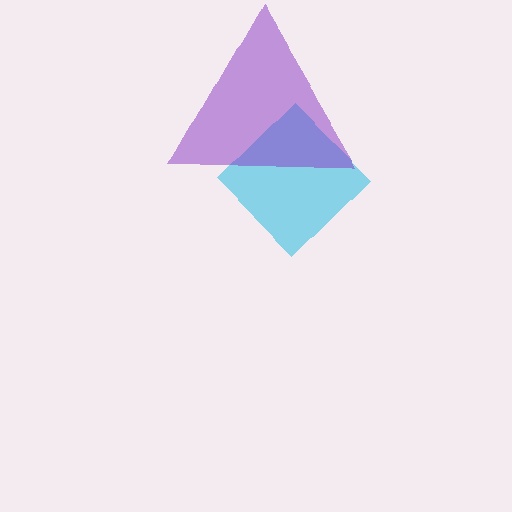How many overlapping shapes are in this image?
There are 2 overlapping shapes in the image.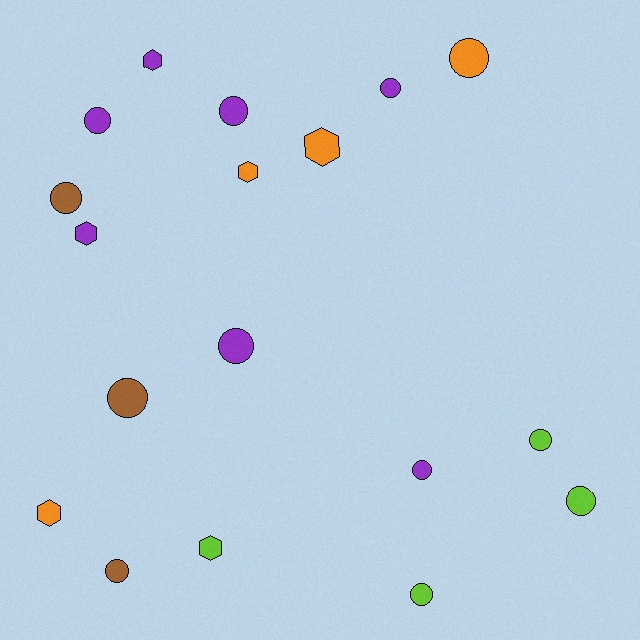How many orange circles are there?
There is 1 orange circle.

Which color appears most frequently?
Purple, with 7 objects.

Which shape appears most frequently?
Circle, with 12 objects.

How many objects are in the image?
There are 18 objects.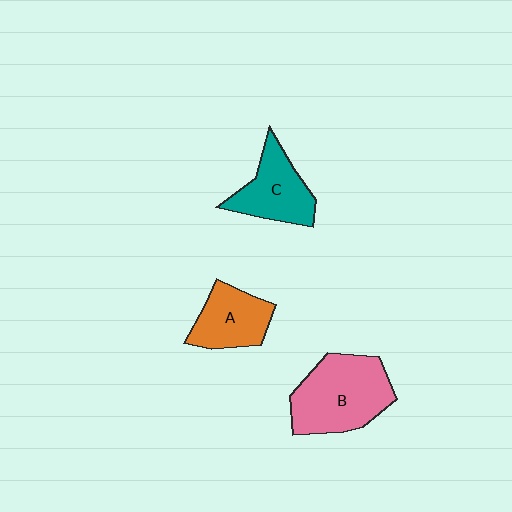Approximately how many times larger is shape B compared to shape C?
Approximately 1.5 times.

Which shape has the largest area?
Shape B (pink).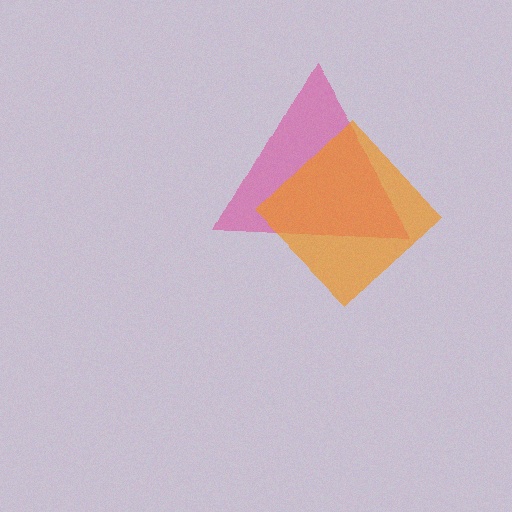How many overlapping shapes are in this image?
There are 2 overlapping shapes in the image.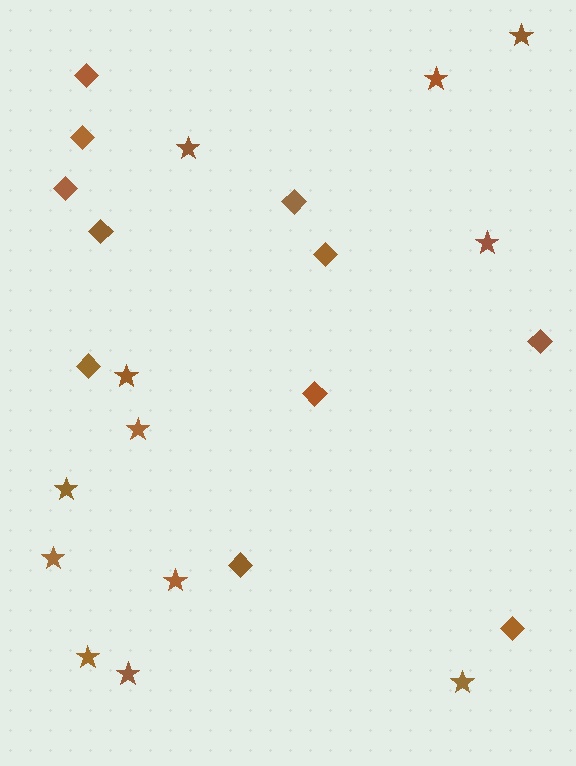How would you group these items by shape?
There are 2 groups: one group of stars (12) and one group of diamonds (11).